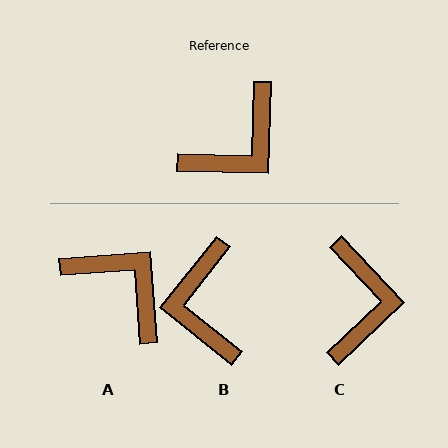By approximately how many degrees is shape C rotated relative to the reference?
Approximately 45 degrees counter-clockwise.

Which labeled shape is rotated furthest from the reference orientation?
B, about 127 degrees away.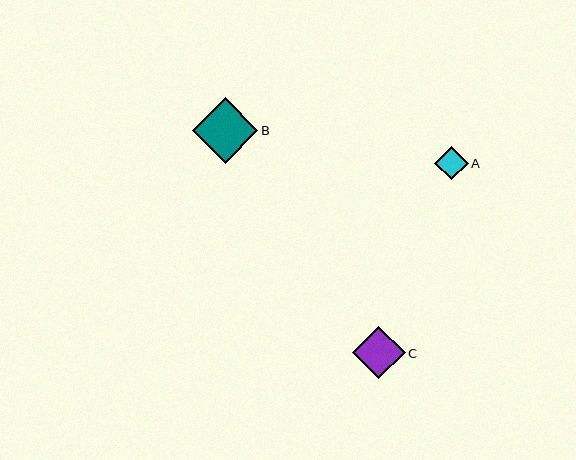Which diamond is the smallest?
Diamond A is the smallest with a size of approximately 33 pixels.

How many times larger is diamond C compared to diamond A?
Diamond C is approximately 1.6 times the size of diamond A.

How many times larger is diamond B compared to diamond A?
Diamond B is approximately 2.0 times the size of diamond A.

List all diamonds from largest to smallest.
From largest to smallest: B, C, A.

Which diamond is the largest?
Diamond B is the largest with a size of approximately 65 pixels.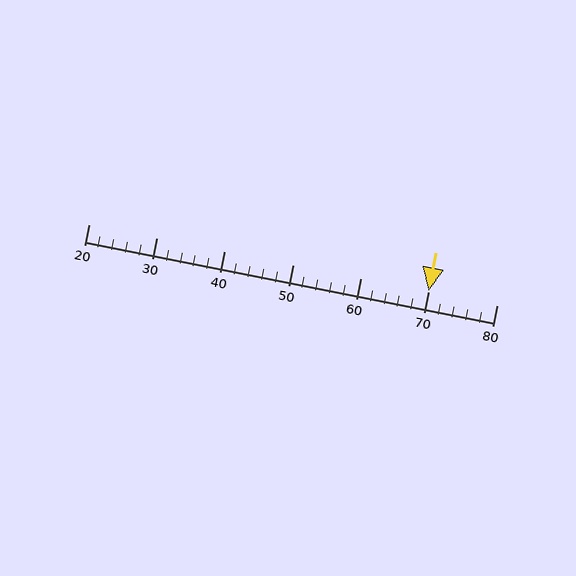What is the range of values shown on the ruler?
The ruler shows values from 20 to 80.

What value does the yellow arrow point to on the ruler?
The yellow arrow points to approximately 70.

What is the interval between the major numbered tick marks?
The major tick marks are spaced 10 units apart.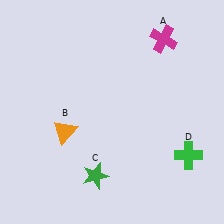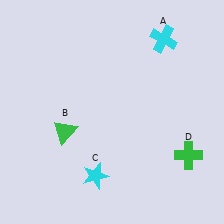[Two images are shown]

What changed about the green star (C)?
In Image 1, C is green. In Image 2, it changed to cyan.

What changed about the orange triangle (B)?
In Image 1, B is orange. In Image 2, it changed to green.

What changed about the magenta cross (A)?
In Image 1, A is magenta. In Image 2, it changed to cyan.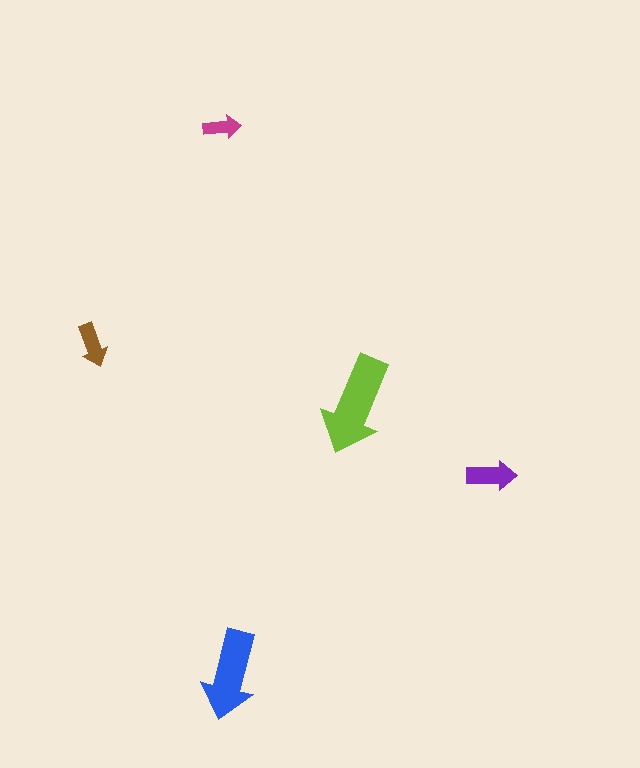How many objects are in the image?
There are 5 objects in the image.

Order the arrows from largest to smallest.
the lime one, the blue one, the purple one, the brown one, the magenta one.